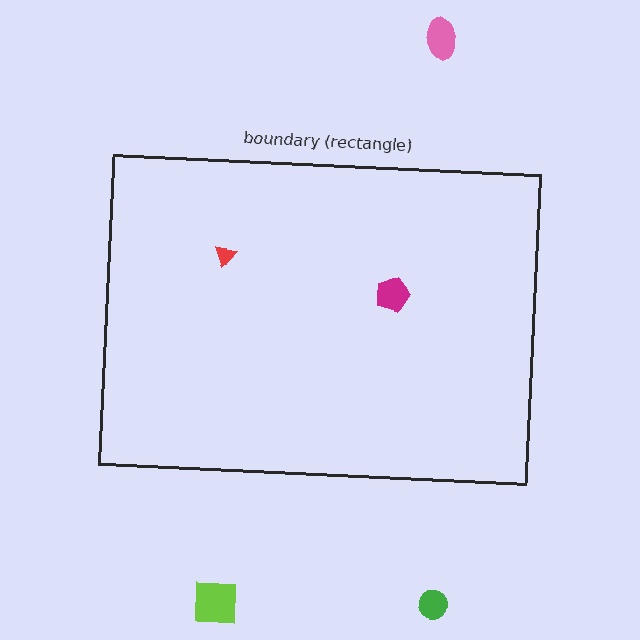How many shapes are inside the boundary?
2 inside, 3 outside.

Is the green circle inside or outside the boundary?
Outside.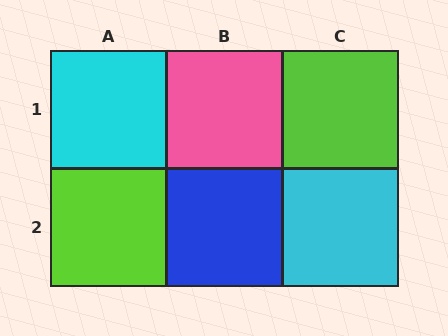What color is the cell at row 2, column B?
Blue.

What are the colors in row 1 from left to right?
Cyan, pink, lime.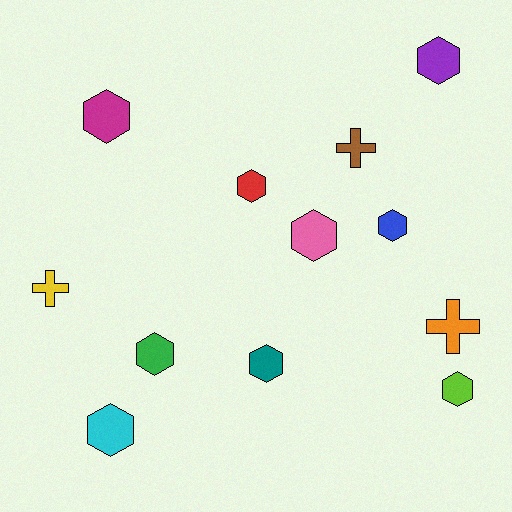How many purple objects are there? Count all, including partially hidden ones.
There is 1 purple object.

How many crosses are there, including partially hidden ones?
There are 3 crosses.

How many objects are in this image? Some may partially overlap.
There are 12 objects.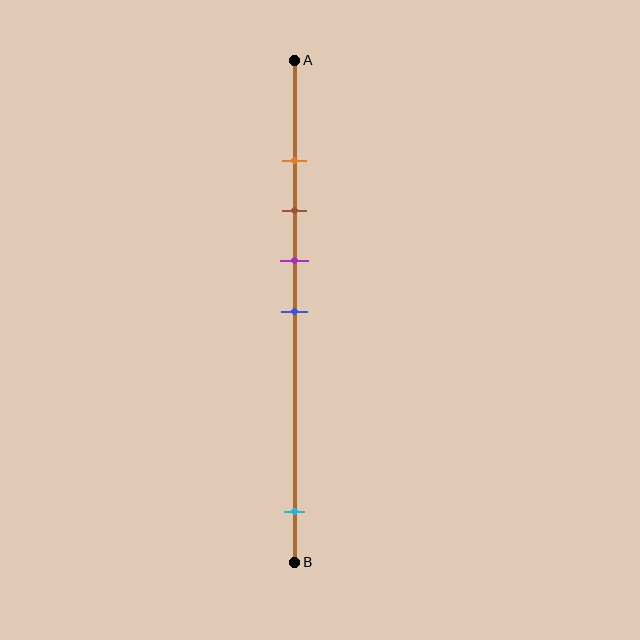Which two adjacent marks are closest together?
The orange and brown marks are the closest adjacent pair.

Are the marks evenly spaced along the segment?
No, the marks are not evenly spaced.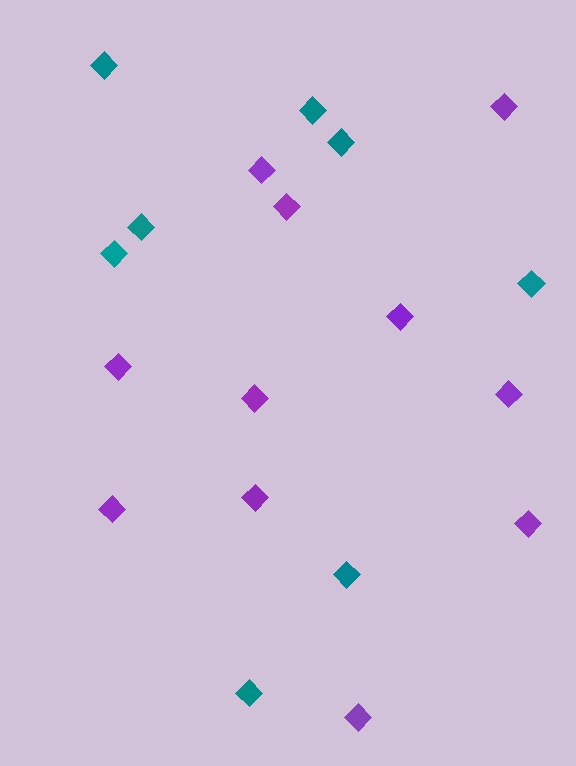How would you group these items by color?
There are 2 groups: one group of teal diamonds (8) and one group of purple diamonds (11).